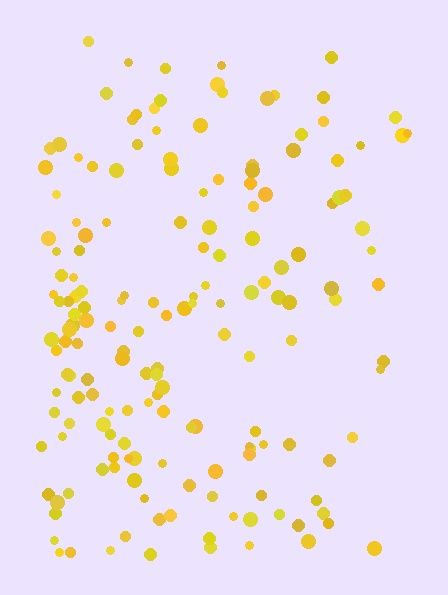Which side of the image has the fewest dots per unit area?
The right.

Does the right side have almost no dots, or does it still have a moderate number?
Still a moderate number, just noticeably fewer than the left.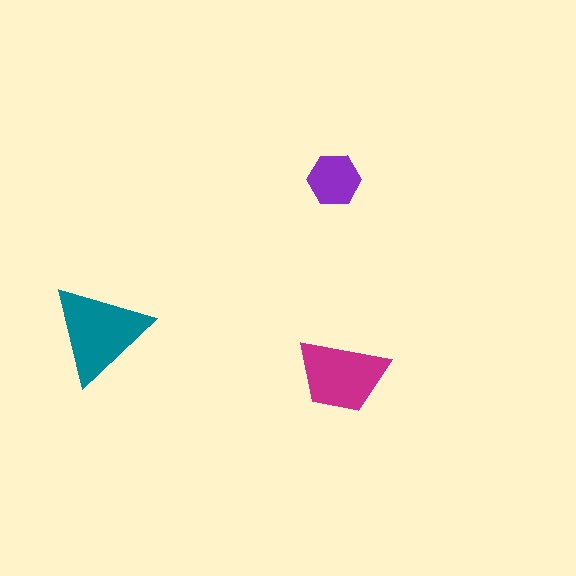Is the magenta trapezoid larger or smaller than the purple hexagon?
Larger.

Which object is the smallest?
The purple hexagon.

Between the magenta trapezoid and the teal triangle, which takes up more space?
The teal triangle.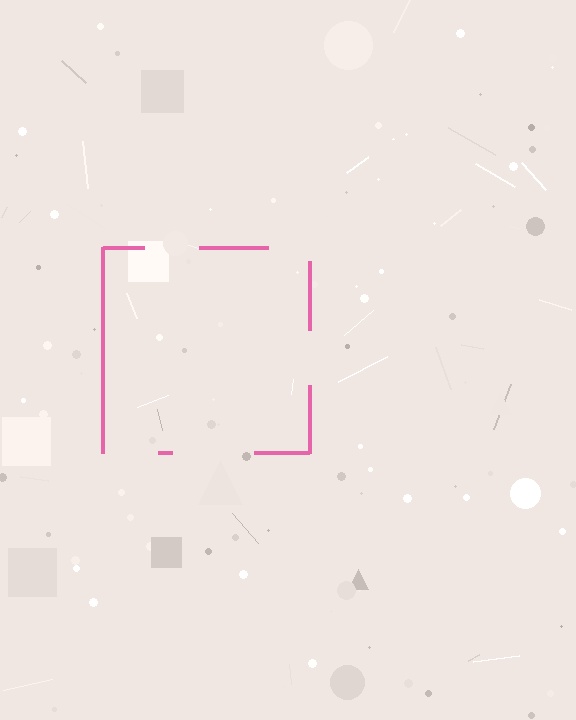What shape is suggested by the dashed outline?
The dashed outline suggests a square.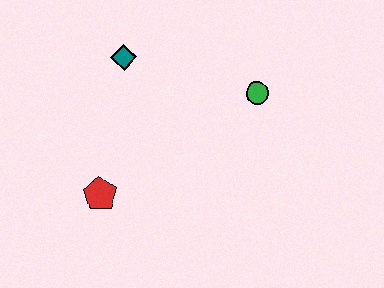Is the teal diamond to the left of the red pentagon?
No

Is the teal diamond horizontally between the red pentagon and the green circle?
Yes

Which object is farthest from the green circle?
The red pentagon is farthest from the green circle.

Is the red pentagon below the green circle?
Yes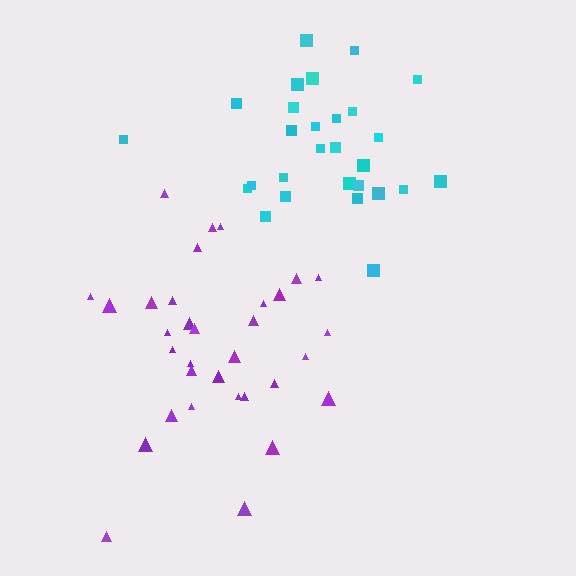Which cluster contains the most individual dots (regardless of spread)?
Purple (33).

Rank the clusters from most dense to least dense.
cyan, purple.